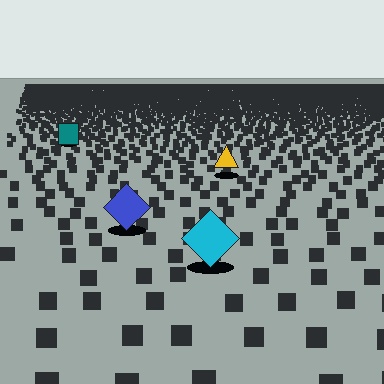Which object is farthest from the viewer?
The teal square is farthest from the viewer. It appears smaller and the ground texture around it is denser.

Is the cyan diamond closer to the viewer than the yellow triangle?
Yes. The cyan diamond is closer — you can tell from the texture gradient: the ground texture is coarser near it.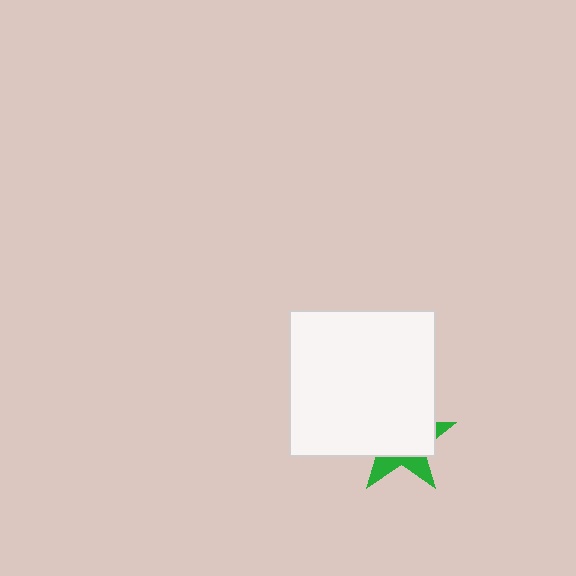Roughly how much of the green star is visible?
A small part of it is visible (roughly 30%).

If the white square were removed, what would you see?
You would see the complete green star.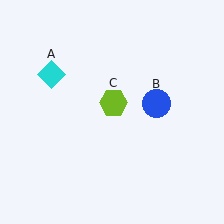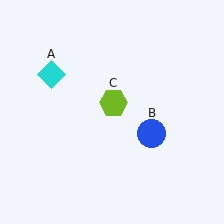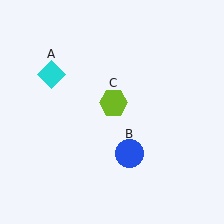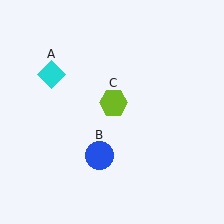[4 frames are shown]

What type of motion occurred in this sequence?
The blue circle (object B) rotated clockwise around the center of the scene.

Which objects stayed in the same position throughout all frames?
Cyan diamond (object A) and lime hexagon (object C) remained stationary.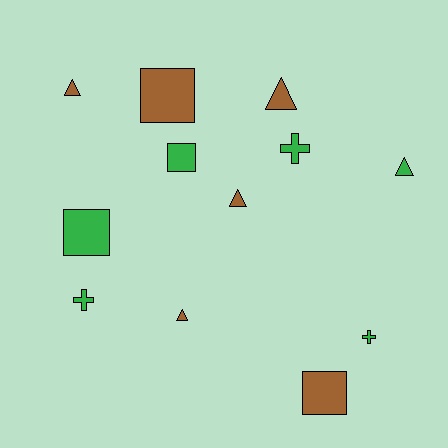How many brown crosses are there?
There are no brown crosses.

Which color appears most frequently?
Green, with 6 objects.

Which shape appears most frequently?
Triangle, with 5 objects.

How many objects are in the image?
There are 12 objects.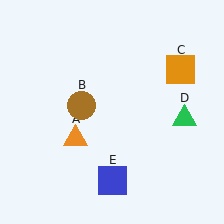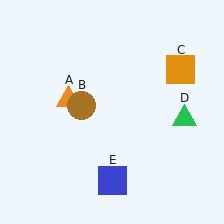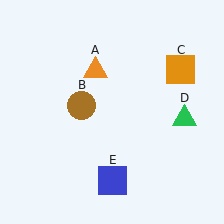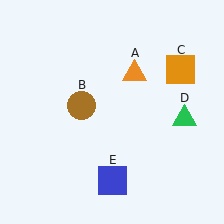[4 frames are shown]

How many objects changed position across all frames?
1 object changed position: orange triangle (object A).